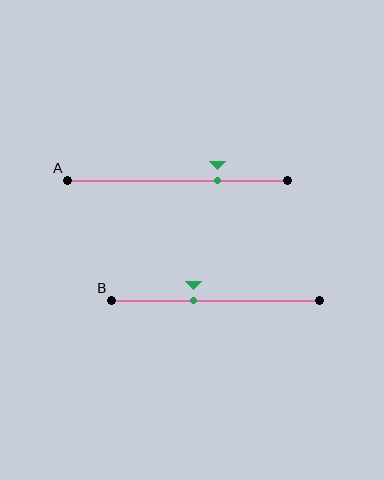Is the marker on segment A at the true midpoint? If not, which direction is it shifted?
No, the marker on segment A is shifted to the right by about 18% of the segment length.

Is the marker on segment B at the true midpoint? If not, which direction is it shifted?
No, the marker on segment B is shifted to the left by about 11% of the segment length.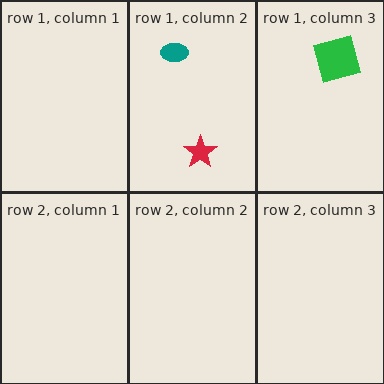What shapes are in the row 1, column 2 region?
The red star, the teal ellipse.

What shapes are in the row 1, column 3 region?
The green square.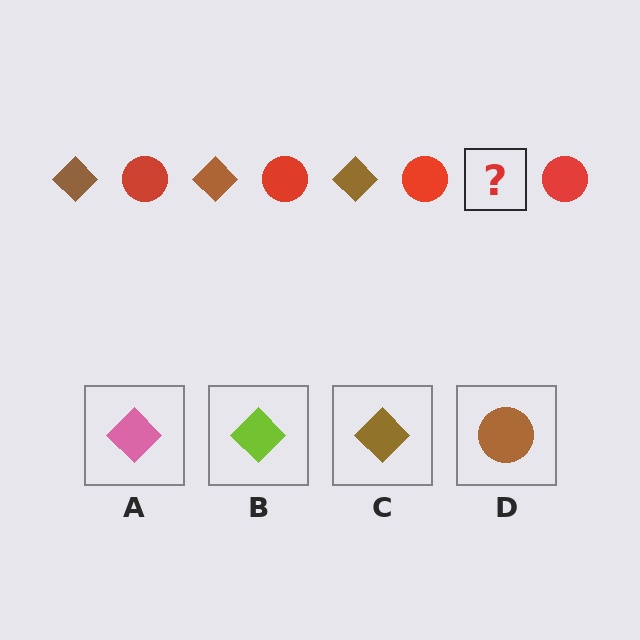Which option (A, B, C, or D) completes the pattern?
C.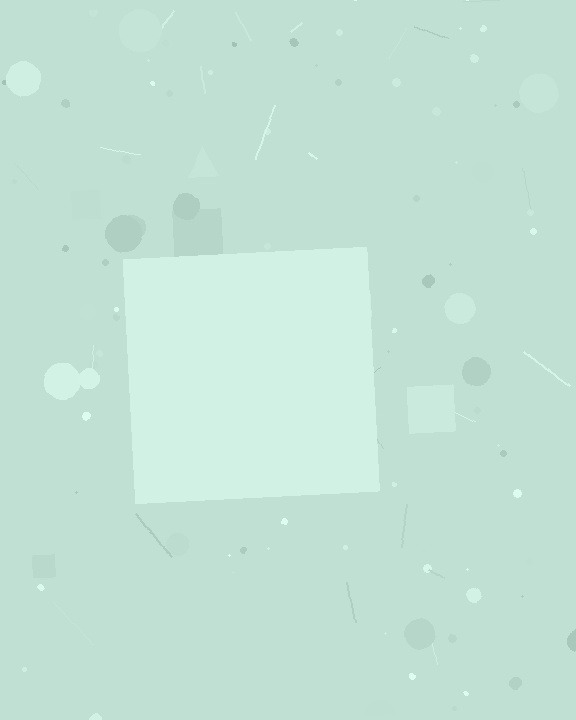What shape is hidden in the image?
A square is hidden in the image.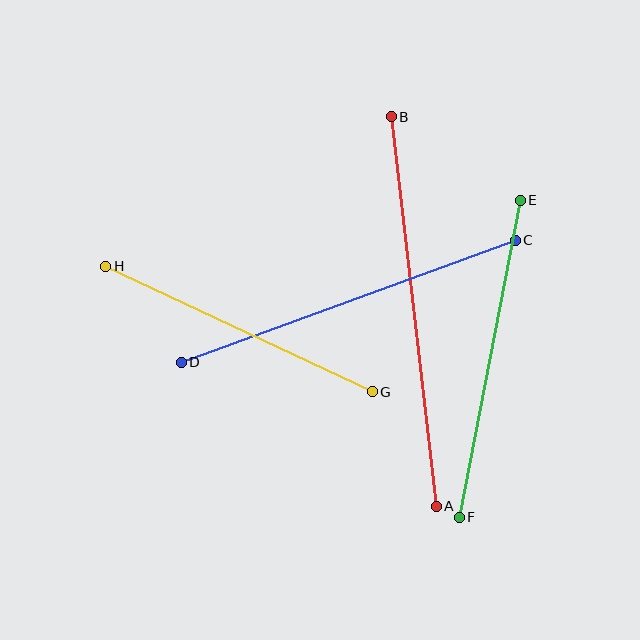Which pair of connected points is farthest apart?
Points A and B are farthest apart.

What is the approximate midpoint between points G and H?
The midpoint is at approximately (239, 329) pixels.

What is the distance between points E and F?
The distance is approximately 323 pixels.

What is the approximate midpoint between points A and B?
The midpoint is at approximately (414, 311) pixels.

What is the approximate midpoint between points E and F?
The midpoint is at approximately (490, 359) pixels.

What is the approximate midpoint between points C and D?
The midpoint is at approximately (348, 301) pixels.